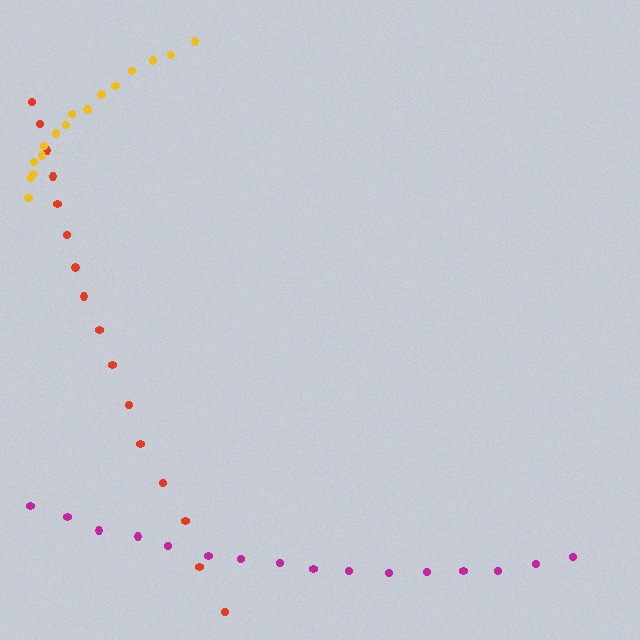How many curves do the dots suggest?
There are 3 distinct paths.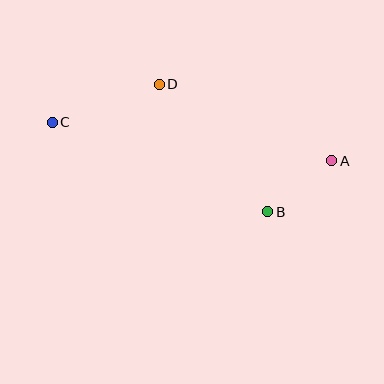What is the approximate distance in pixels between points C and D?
The distance between C and D is approximately 113 pixels.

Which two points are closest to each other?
Points A and B are closest to each other.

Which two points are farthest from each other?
Points A and C are farthest from each other.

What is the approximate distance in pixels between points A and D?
The distance between A and D is approximately 189 pixels.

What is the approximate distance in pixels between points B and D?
The distance between B and D is approximately 167 pixels.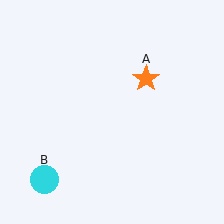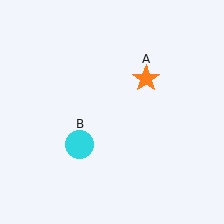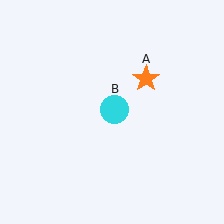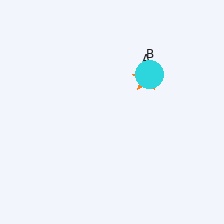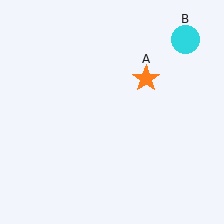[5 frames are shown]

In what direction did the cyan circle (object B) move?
The cyan circle (object B) moved up and to the right.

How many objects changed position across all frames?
1 object changed position: cyan circle (object B).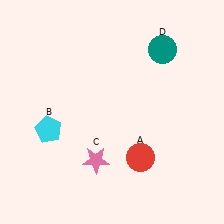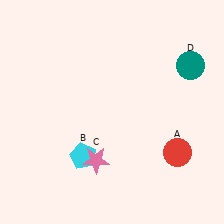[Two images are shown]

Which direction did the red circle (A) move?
The red circle (A) moved right.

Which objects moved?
The objects that moved are: the red circle (A), the cyan pentagon (B), the teal circle (D).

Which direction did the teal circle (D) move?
The teal circle (D) moved right.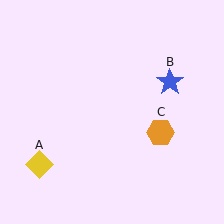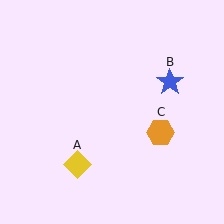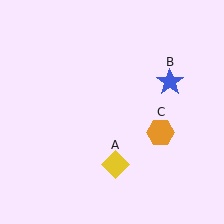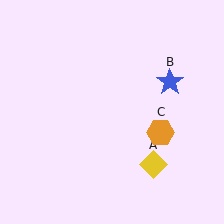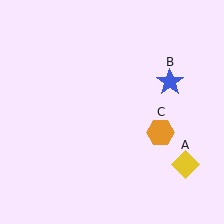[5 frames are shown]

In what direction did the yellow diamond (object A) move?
The yellow diamond (object A) moved right.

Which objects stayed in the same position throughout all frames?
Blue star (object B) and orange hexagon (object C) remained stationary.